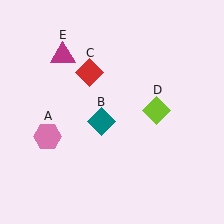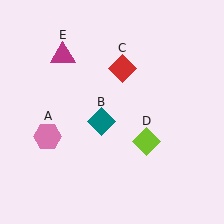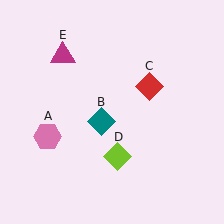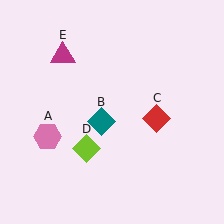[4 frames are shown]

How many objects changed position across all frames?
2 objects changed position: red diamond (object C), lime diamond (object D).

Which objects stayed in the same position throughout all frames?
Pink hexagon (object A) and teal diamond (object B) and magenta triangle (object E) remained stationary.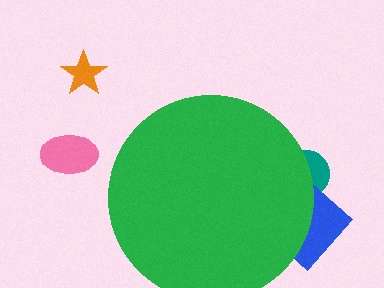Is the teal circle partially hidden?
Yes, the teal circle is partially hidden behind the green circle.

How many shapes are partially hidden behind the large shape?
2 shapes are partially hidden.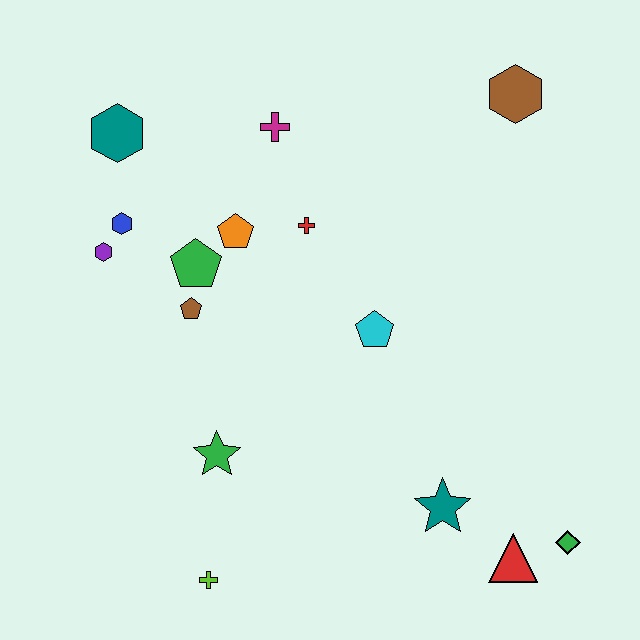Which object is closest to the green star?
The lime cross is closest to the green star.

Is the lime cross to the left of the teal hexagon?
No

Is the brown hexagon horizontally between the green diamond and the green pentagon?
Yes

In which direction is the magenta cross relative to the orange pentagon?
The magenta cross is above the orange pentagon.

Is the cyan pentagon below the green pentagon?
Yes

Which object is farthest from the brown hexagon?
The lime cross is farthest from the brown hexagon.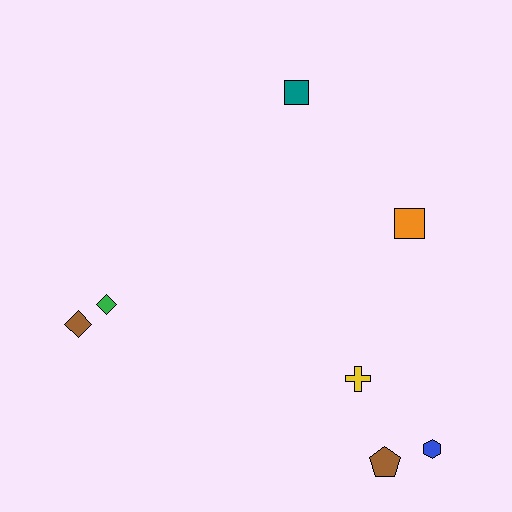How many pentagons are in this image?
There is 1 pentagon.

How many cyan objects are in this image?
There are no cyan objects.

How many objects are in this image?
There are 7 objects.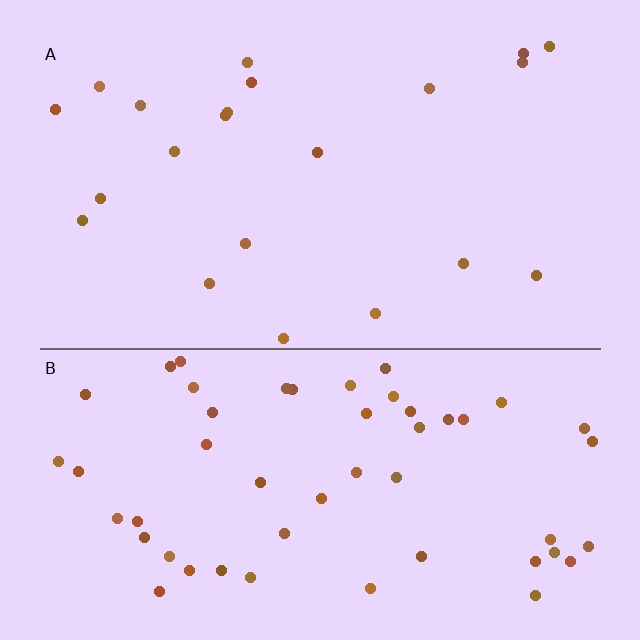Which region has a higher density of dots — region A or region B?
B (the bottom).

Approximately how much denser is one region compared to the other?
Approximately 2.5× — region B over region A.